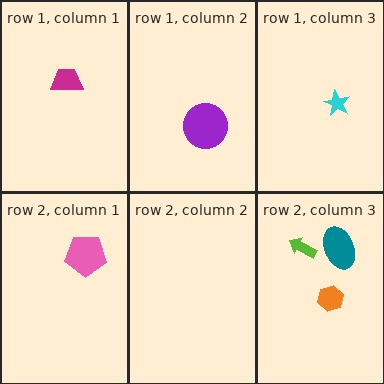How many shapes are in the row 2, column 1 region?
1.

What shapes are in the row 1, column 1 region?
The magenta trapezoid.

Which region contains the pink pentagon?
The row 2, column 1 region.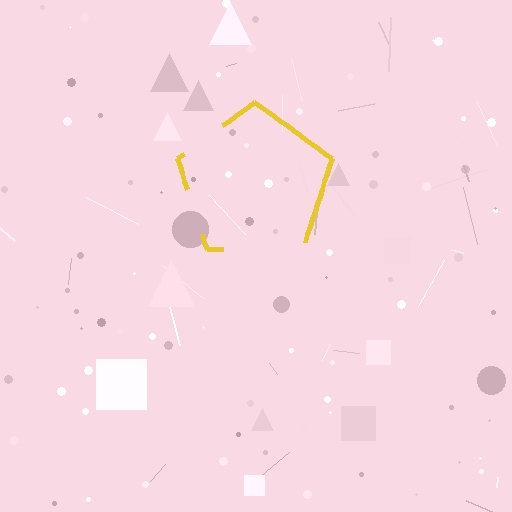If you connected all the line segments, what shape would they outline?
They would outline a pentagon.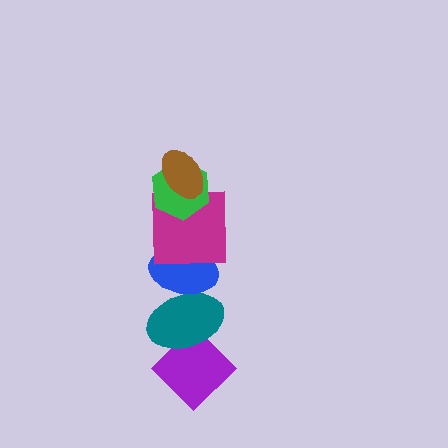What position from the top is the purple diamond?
The purple diamond is 6th from the top.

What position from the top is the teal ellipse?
The teal ellipse is 5th from the top.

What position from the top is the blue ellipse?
The blue ellipse is 4th from the top.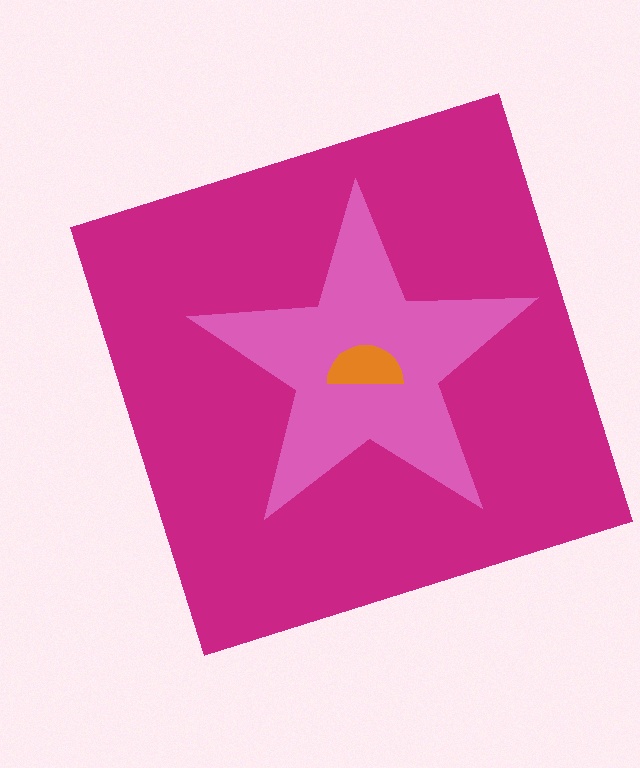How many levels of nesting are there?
3.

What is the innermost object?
The orange semicircle.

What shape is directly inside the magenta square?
The pink star.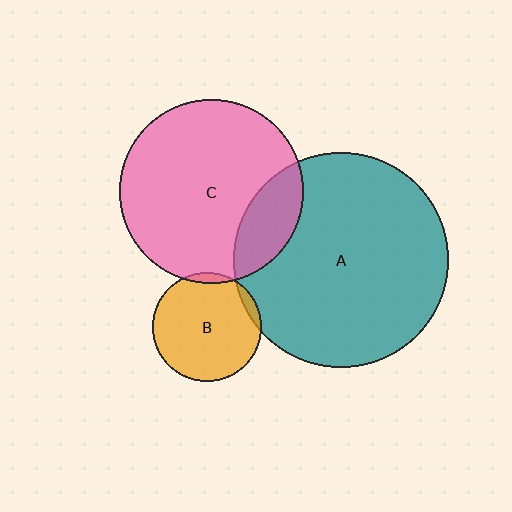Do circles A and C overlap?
Yes.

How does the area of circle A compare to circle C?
Approximately 1.4 times.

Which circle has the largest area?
Circle A (teal).